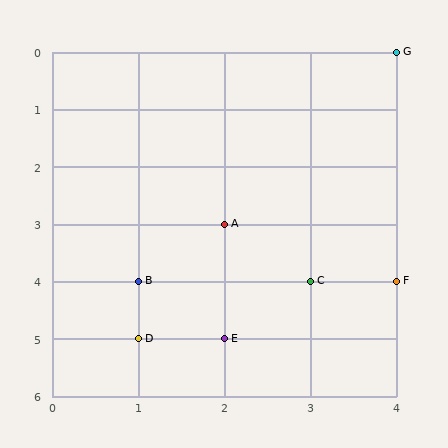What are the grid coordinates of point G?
Point G is at grid coordinates (4, 0).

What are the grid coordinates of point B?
Point B is at grid coordinates (1, 4).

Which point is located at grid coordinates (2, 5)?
Point E is at (2, 5).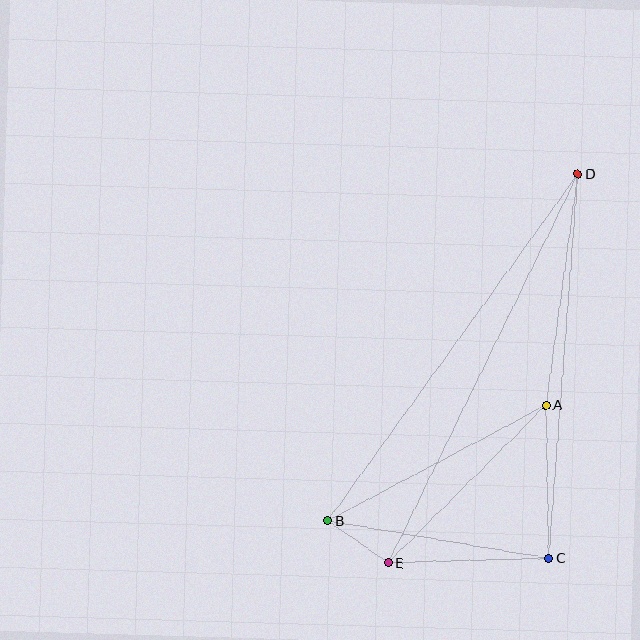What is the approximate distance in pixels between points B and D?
The distance between B and D is approximately 428 pixels.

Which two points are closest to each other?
Points B and E are closest to each other.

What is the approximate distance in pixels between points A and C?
The distance between A and C is approximately 153 pixels.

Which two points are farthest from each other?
Points D and E are farthest from each other.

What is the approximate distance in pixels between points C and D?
The distance between C and D is approximately 386 pixels.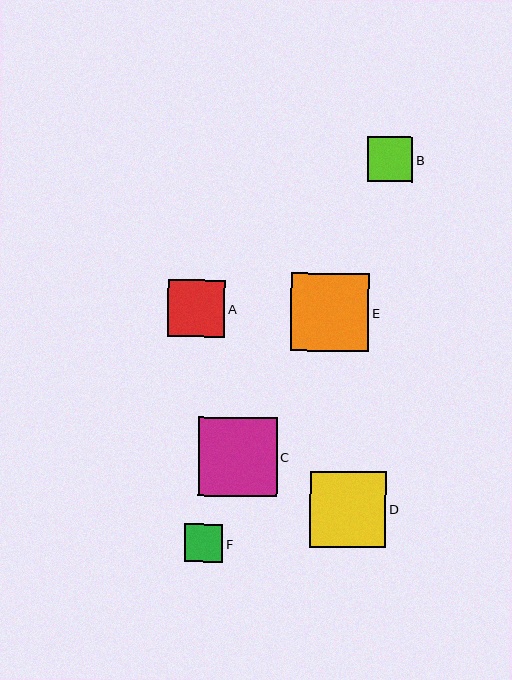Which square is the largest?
Square C is the largest with a size of approximately 78 pixels.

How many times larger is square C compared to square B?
Square C is approximately 1.7 times the size of square B.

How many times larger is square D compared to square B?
Square D is approximately 1.7 times the size of square B.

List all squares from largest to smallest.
From largest to smallest: C, E, D, A, B, F.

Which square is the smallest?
Square F is the smallest with a size of approximately 38 pixels.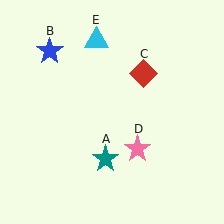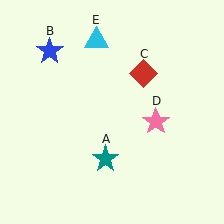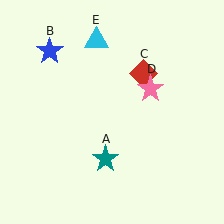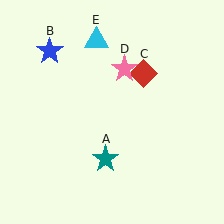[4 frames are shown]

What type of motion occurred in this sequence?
The pink star (object D) rotated counterclockwise around the center of the scene.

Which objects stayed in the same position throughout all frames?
Teal star (object A) and blue star (object B) and red diamond (object C) and cyan triangle (object E) remained stationary.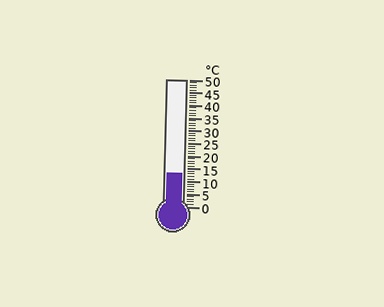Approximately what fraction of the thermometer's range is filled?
The thermometer is filled to approximately 25% of its range.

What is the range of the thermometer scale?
The thermometer scale ranges from 0°C to 50°C.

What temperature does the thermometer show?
The thermometer shows approximately 13°C.